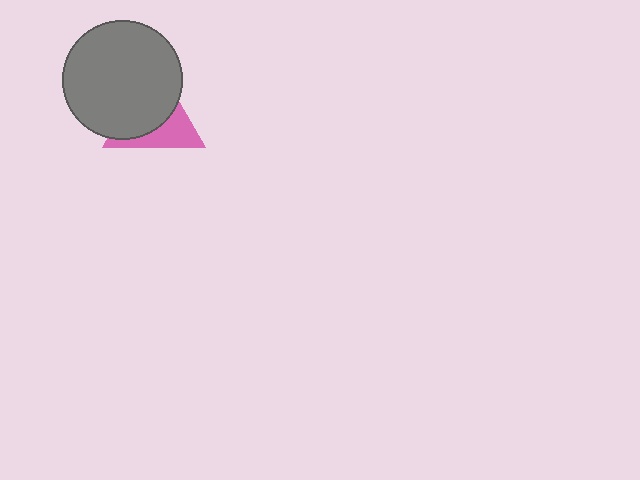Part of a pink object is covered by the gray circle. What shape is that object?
It is a triangle.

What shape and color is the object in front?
The object in front is a gray circle.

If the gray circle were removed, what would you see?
You would see the complete pink triangle.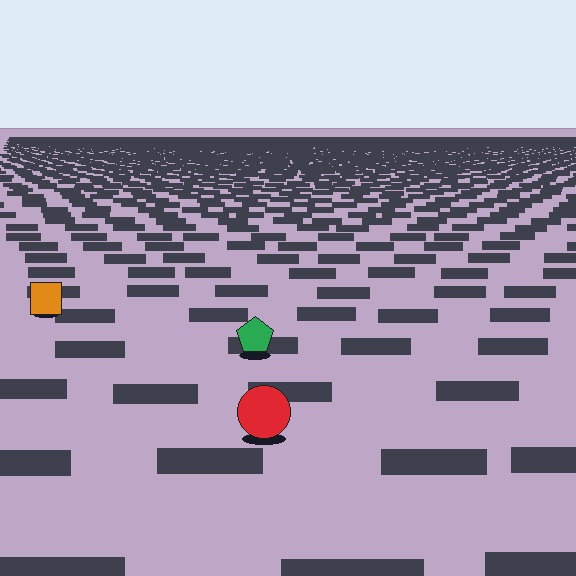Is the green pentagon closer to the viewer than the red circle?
No. The red circle is closer — you can tell from the texture gradient: the ground texture is coarser near it.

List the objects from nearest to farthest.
From nearest to farthest: the red circle, the green pentagon, the orange square.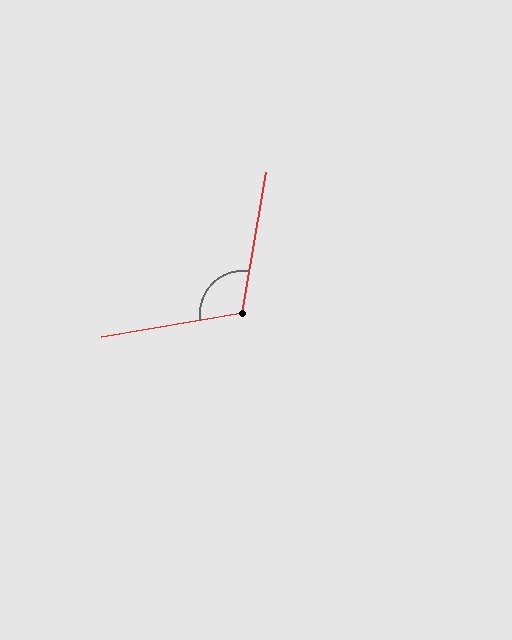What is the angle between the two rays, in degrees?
Approximately 109 degrees.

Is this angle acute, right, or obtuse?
It is obtuse.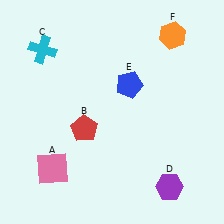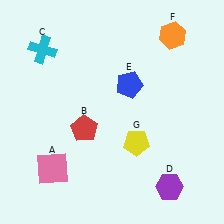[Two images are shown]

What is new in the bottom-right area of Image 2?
A yellow pentagon (G) was added in the bottom-right area of Image 2.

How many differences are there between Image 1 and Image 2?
There is 1 difference between the two images.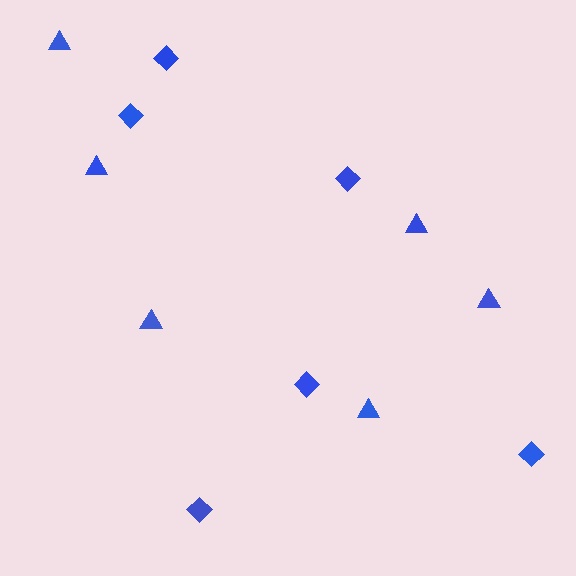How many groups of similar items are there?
There are 2 groups: one group of diamonds (6) and one group of triangles (6).